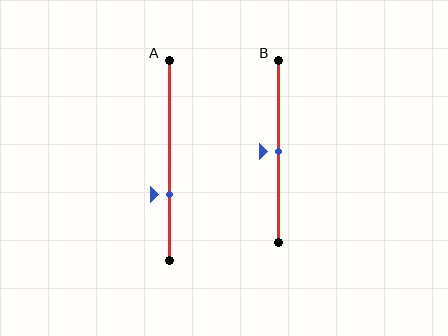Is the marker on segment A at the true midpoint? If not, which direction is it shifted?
No, the marker on segment A is shifted downward by about 17% of the segment length.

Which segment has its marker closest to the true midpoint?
Segment B has its marker closest to the true midpoint.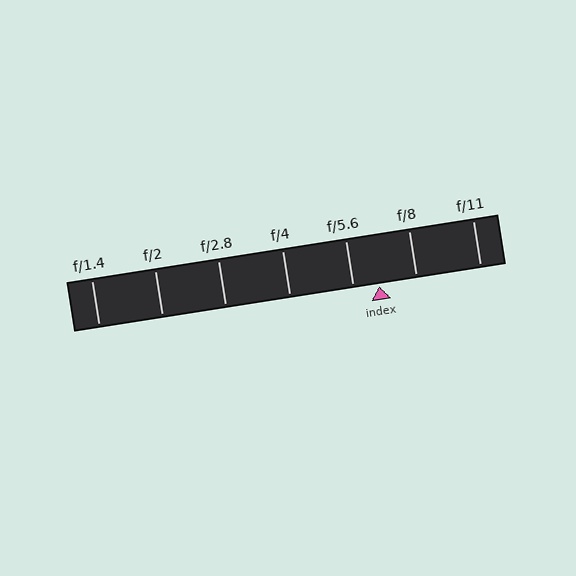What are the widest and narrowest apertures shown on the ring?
The widest aperture shown is f/1.4 and the narrowest is f/11.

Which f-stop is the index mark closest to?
The index mark is closest to f/5.6.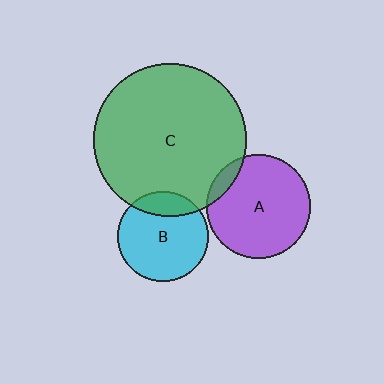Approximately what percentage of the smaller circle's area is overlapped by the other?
Approximately 10%.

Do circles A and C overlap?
Yes.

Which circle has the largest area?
Circle C (green).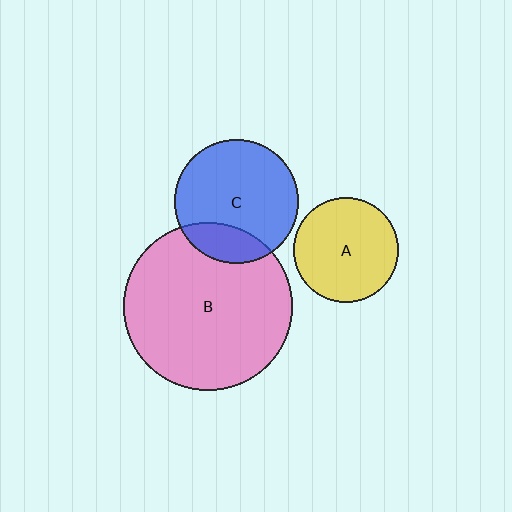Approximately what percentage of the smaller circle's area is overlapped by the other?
Approximately 20%.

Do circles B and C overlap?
Yes.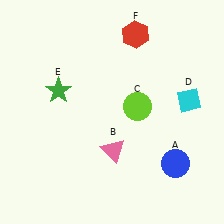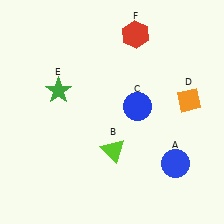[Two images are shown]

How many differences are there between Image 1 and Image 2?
There are 3 differences between the two images.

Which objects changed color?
B changed from pink to lime. C changed from lime to blue. D changed from cyan to orange.